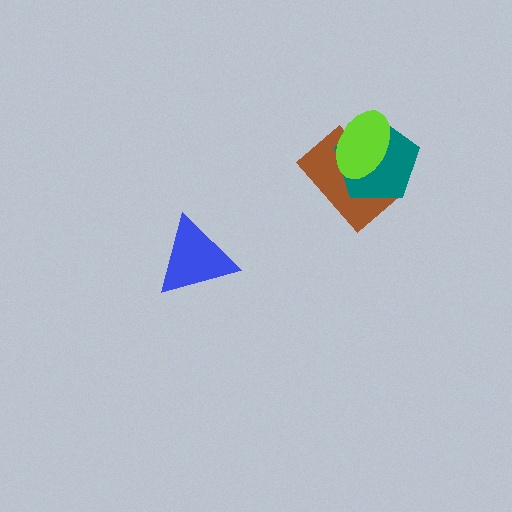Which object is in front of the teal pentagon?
The lime ellipse is in front of the teal pentagon.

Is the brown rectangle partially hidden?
Yes, it is partially covered by another shape.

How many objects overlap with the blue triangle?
0 objects overlap with the blue triangle.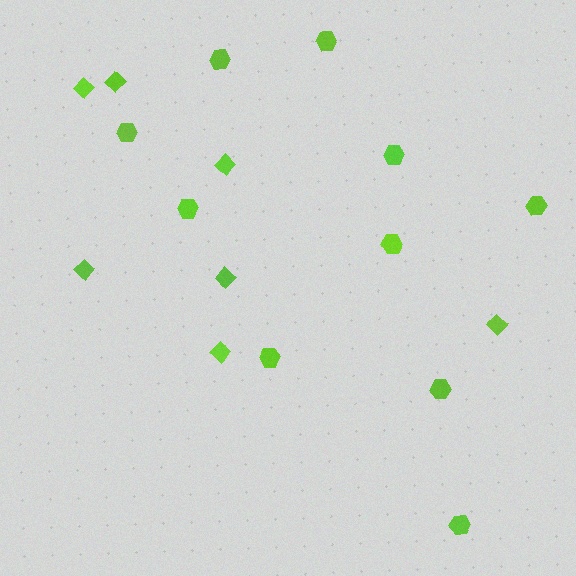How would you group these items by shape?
There are 2 groups: one group of hexagons (10) and one group of diamonds (7).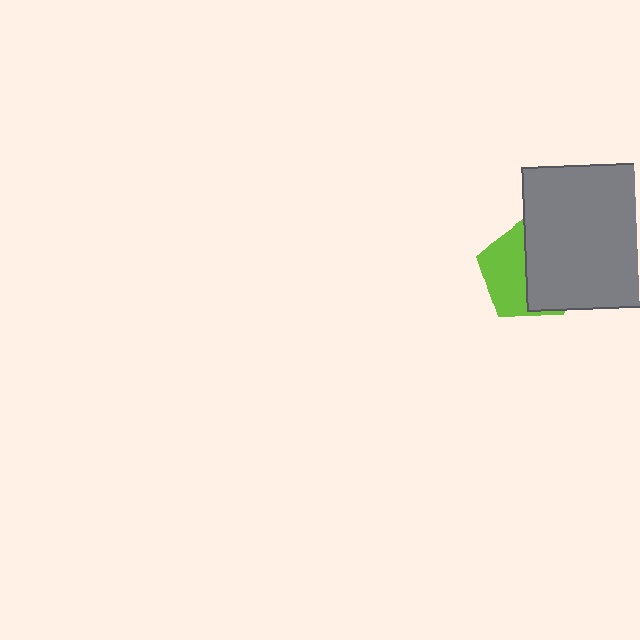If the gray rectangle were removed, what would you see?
You would see the complete lime pentagon.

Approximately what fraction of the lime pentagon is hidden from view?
Roughly 52% of the lime pentagon is hidden behind the gray rectangle.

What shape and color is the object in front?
The object in front is a gray rectangle.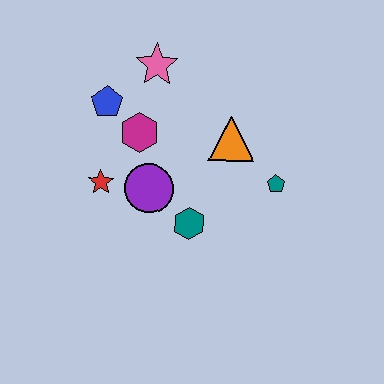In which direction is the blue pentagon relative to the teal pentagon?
The blue pentagon is to the left of the teal pentagon.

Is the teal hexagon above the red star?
No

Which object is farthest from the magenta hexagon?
The teal pentagon is farthest from the magenta hexagon.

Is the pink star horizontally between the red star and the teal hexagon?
Yes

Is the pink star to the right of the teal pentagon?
No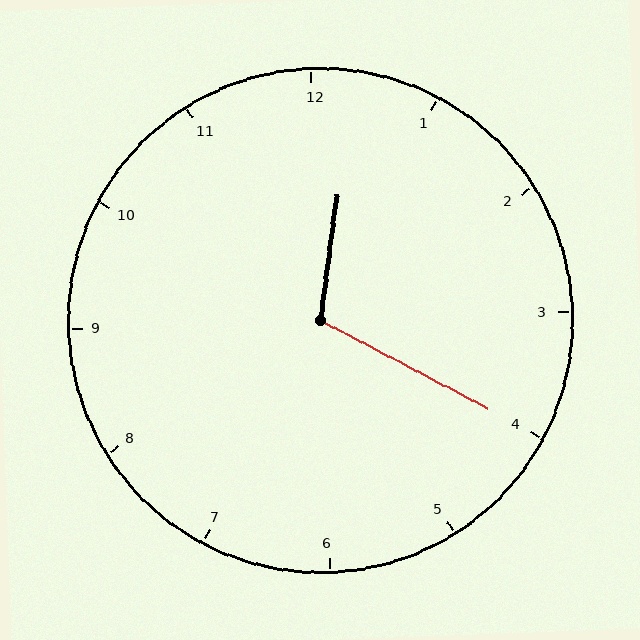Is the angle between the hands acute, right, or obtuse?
It is obtuse.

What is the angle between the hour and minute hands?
Approximately 110 degrees.